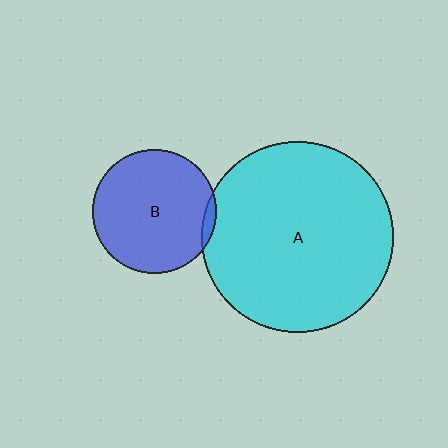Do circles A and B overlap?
Yes.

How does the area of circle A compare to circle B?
Approximately 2.4 times.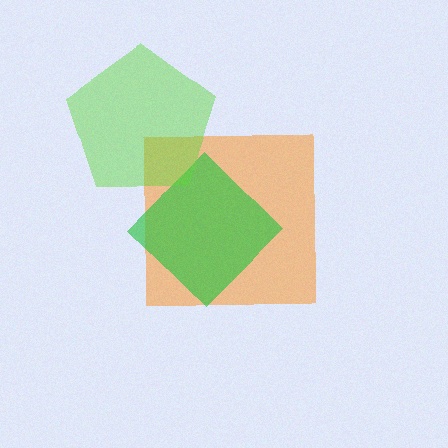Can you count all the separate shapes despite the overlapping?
Yes, there are 3 separate shapes.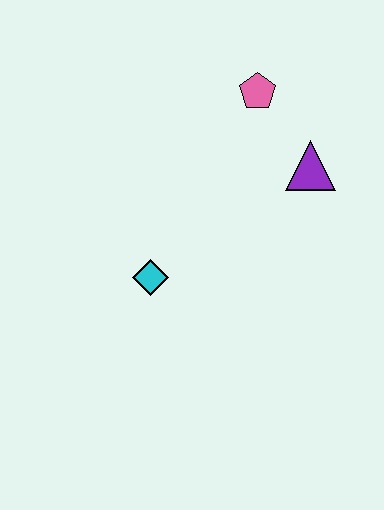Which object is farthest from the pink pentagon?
The cyan diamond is farthest from the pink pentagon.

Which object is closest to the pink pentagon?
The purple triangle is closest to the pink pentagon.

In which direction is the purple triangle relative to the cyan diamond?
The purple triangle is to the right of the cyan diamond.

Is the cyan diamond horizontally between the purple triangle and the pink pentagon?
No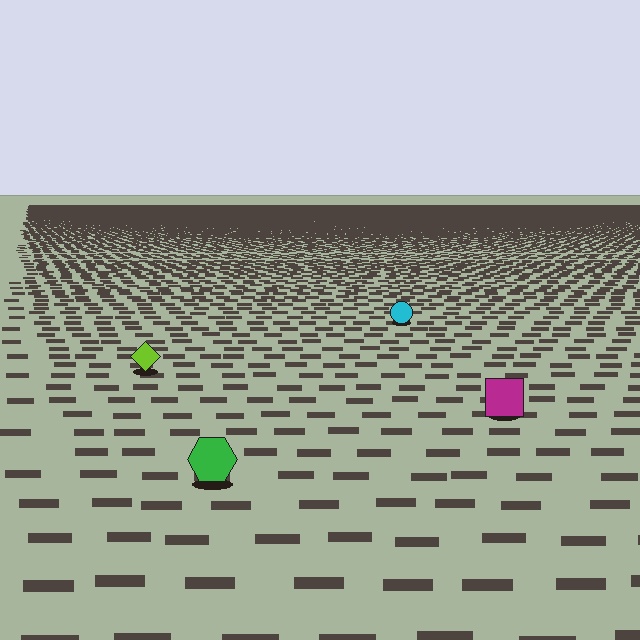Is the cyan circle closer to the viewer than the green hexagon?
No. The green hexagon is closer — you can tell from the texture gradient: the ground texture is coarser near it.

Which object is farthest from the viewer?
The cyan circle is farthest from the viewer. It appears smaller and the ground texture around it is denser.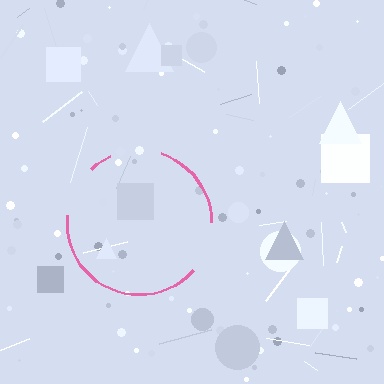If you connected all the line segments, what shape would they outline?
They would outline a circle.